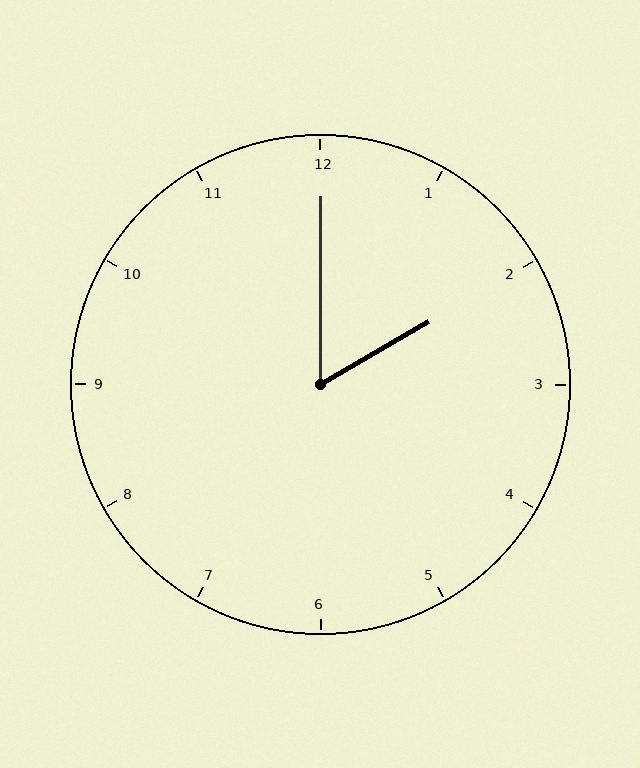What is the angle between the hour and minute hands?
Approximately 60 degrees.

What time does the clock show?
2:00.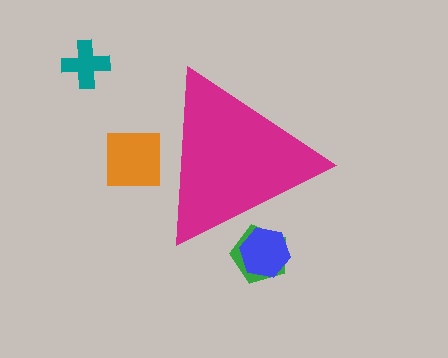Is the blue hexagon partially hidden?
Yes, the blue hexagon is partially hidden behind the magenta triangle.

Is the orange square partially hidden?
Yes, the orange square is partially hidden behind the magenta triangle.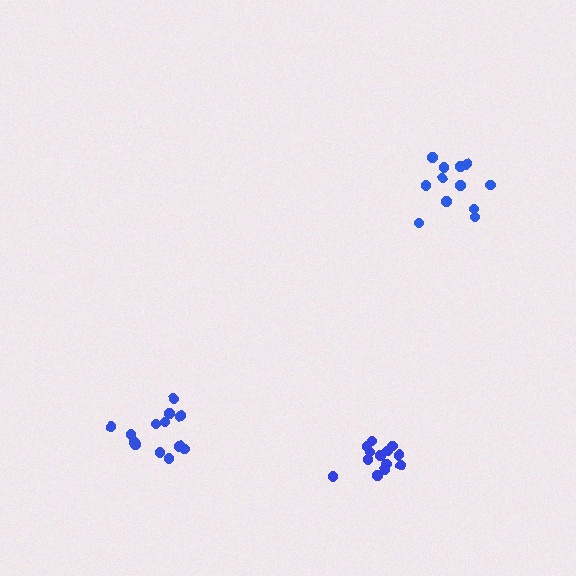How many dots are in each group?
Group 1: 13 dots, Group 2: 12 dots, Group 3: 13 dots (38 total).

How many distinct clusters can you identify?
There are 3 distinct clusters.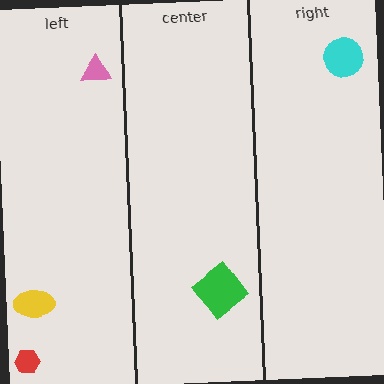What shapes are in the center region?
The green diamond.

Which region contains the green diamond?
The center region.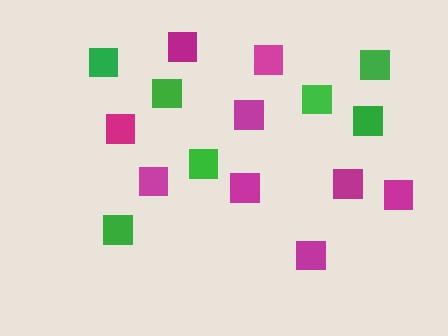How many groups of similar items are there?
There are 2 groups: one group of magenta squares (9) and one group of green squares (7).